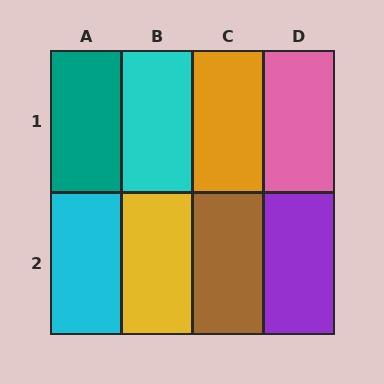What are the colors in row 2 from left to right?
Cyan, yellow, brown, purple.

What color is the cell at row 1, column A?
Teal.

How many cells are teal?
1 cell is teal.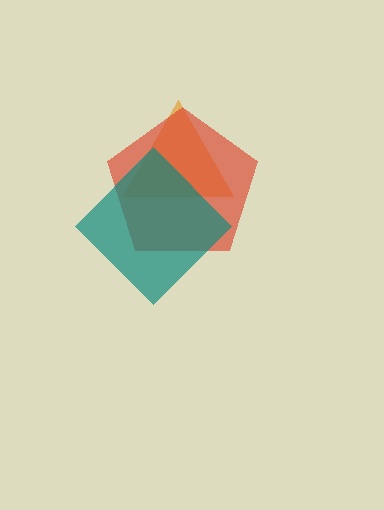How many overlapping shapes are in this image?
There are 3 overlapping shapes in the image.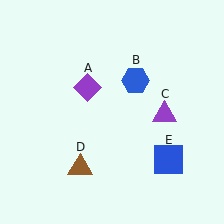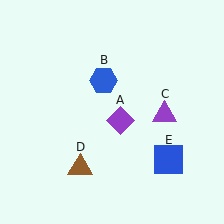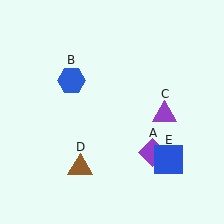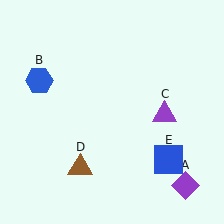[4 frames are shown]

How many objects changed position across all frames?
2 objects changed position: purple diamond (object A), blue hexagon (object B).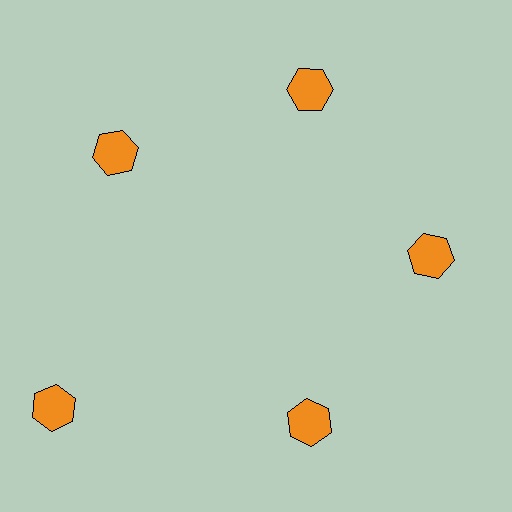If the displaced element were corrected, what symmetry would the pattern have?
It would have 5-fold rotational symmetry — the pattern would map onto itself every 72 degrees.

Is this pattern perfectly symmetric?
No. The 5 orange hexagons are arranged in a ring, but one element near the 8 o'clock position is pushed outward from the center, breaking the 5-fold rotational symmetry.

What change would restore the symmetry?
The symmetry would be restored by moving it inward, back onto the ring so that all 5 hexagons sit at equal angles and equal distance from the center.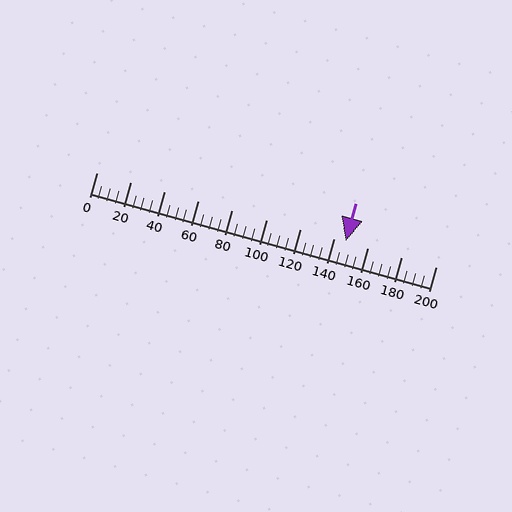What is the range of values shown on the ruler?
The ruler shows values from 0 to 200.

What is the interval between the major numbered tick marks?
The major tick marks are spaced 20 units apart.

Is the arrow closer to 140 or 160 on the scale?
The arrow is closer to 140.